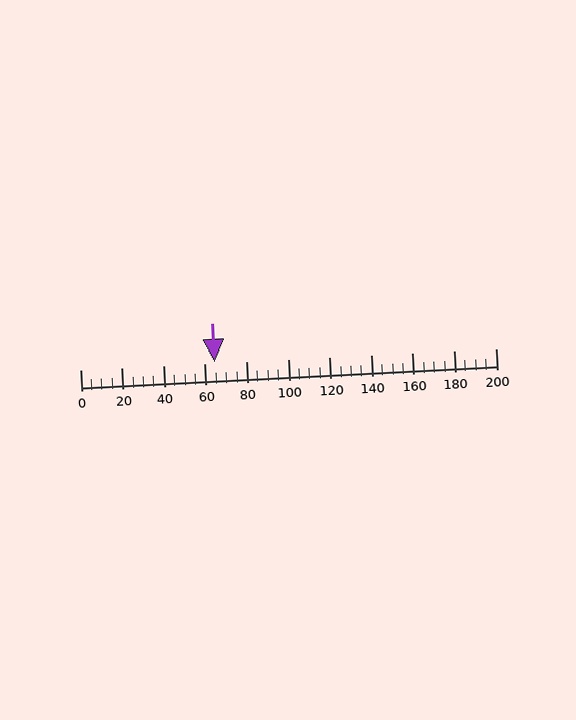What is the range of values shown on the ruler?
The ruler shows values from 0 to 200.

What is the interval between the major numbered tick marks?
The major tick marks are spaced 20 units apart.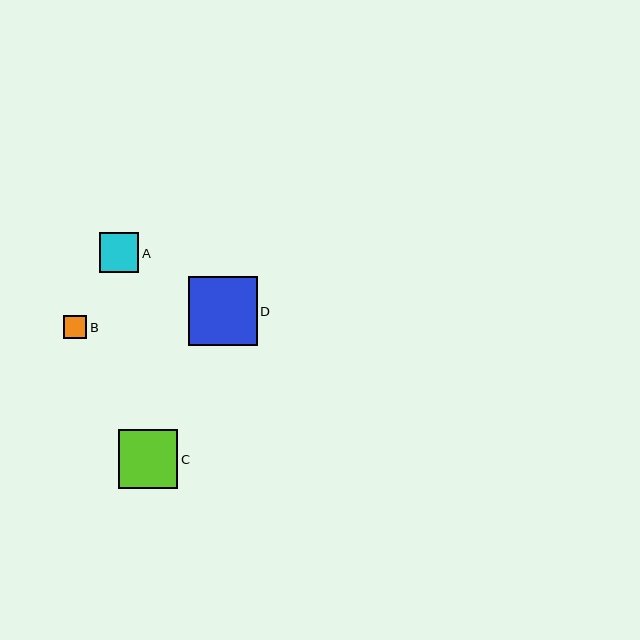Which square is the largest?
Square D is the largest with a size of approximately 69 pixels.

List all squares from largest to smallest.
From largest to smallest: D, C, A, B.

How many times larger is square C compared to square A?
Square C is approximately 1.5 times the size of square A.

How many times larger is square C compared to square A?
Square C is approximately 1.5 times the size of square A.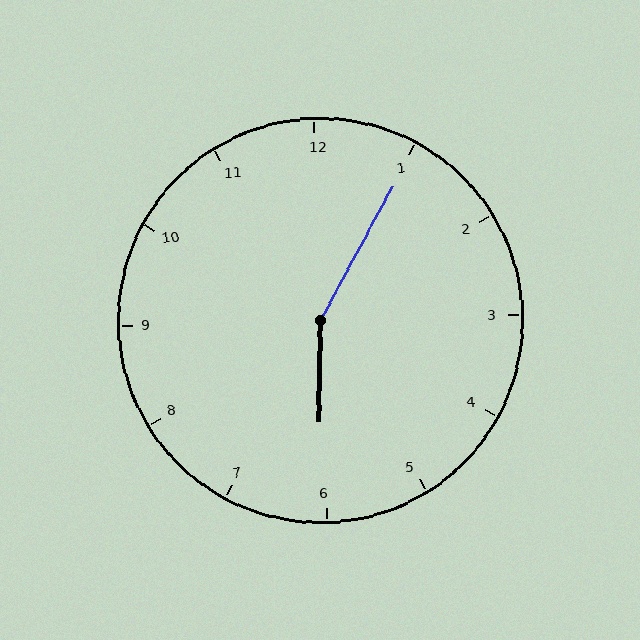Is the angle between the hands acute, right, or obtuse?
It is obtuse.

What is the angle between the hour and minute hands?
Approximately 152 degrees.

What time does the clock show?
6:05.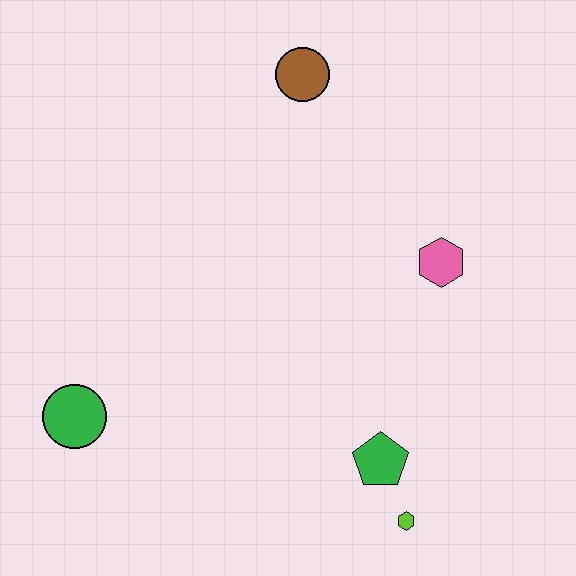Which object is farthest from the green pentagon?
The brown circle is farthest from the green pentagon.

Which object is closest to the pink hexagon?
The green pentagon is closest to the pink hexagon.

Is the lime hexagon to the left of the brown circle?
No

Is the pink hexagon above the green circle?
Yes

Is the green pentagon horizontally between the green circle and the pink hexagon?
Yes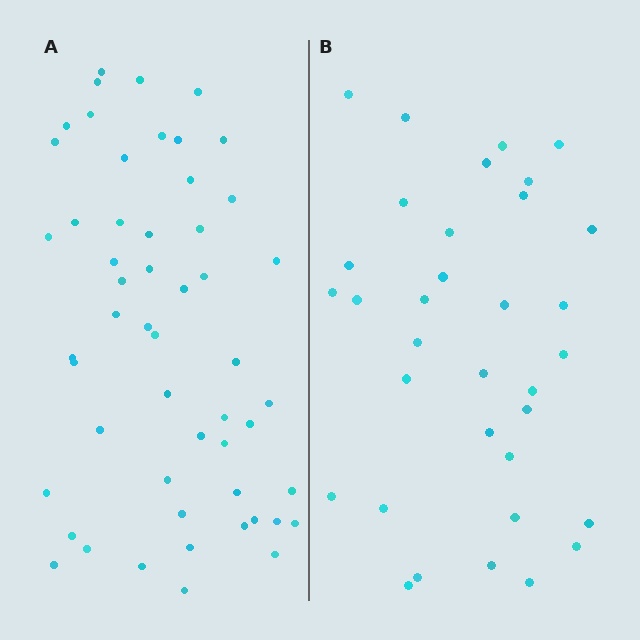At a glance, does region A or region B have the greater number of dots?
Region A (the left region) has more dots.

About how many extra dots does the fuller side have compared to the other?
Region A has approximately 20 more dots than region B.